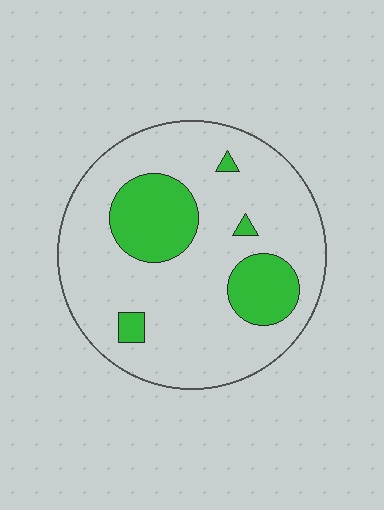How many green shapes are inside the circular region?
5.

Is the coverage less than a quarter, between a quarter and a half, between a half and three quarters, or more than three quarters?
Less than a quarter.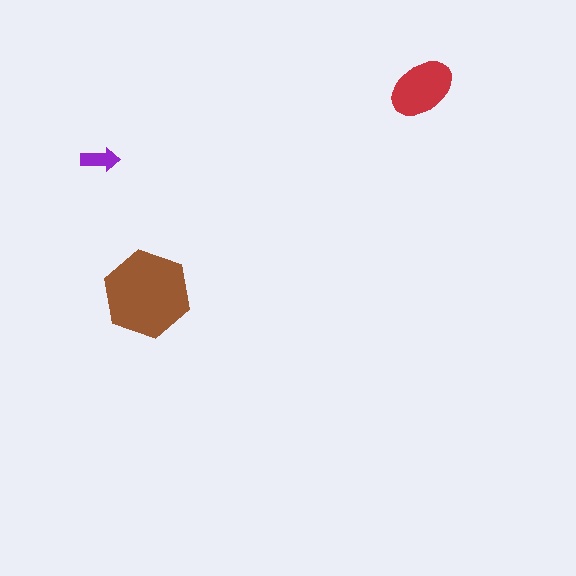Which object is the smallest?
The purple arrow.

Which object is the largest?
The brown hexagon.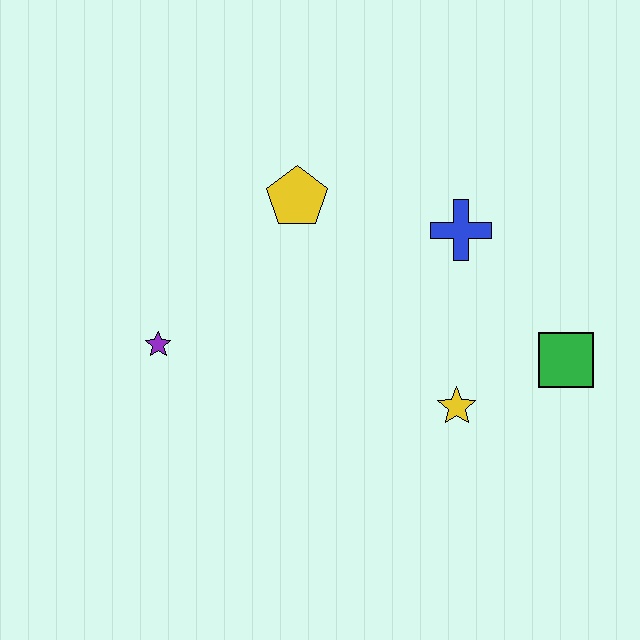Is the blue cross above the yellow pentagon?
No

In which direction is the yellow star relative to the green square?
The yellow star is to the left of the green square.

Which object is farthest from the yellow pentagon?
The green square is farthest from the yellow pentagon.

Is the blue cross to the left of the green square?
Yes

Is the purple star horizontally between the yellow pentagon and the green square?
No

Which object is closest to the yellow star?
The green square is closest to the yellow star.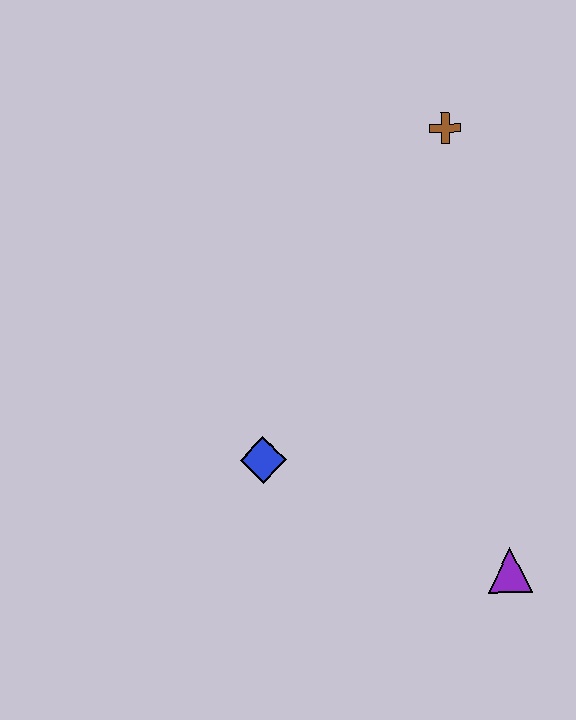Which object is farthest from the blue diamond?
The brown cross is farthest from the blue diamond.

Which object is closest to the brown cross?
The blue diamond is closest to the brown cross.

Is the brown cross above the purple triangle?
Yes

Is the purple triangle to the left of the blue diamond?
No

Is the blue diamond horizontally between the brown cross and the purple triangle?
No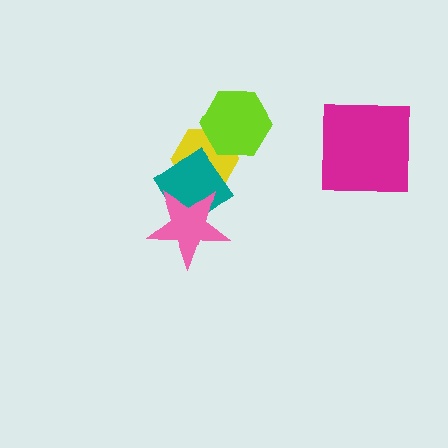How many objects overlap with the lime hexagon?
1 object overlaps with the lime hexagon.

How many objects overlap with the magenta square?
0 objects overlap with the magenta square.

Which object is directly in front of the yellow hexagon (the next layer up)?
The teal diamond is directly in front of the yellow hexagon.